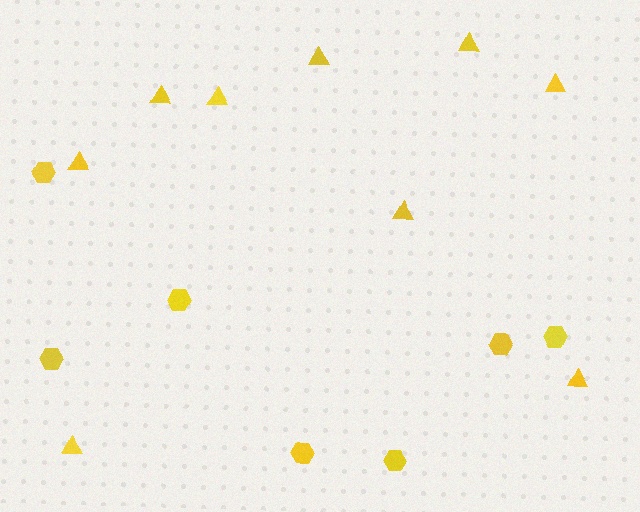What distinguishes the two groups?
There are 2 groups: one group of triangles (9) and one group of hexagons (7).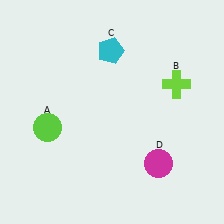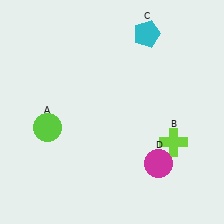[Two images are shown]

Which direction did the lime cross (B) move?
The lime cross (B) moved down.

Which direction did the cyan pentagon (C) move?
The cyan pentagon (C) moved right.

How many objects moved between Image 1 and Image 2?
2 objects moved between the two images.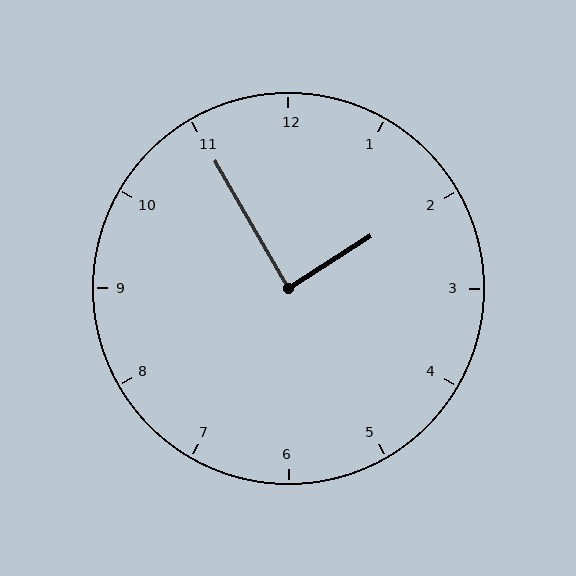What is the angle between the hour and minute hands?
Approximately 88 degrees.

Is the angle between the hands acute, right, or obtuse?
It is right.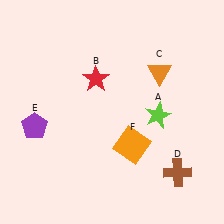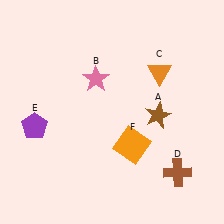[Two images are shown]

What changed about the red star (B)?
In Image 1, B is red. In Image 2, it changed to pink.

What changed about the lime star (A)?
In Image 1, A is lime. In Image 2, it changed to brown.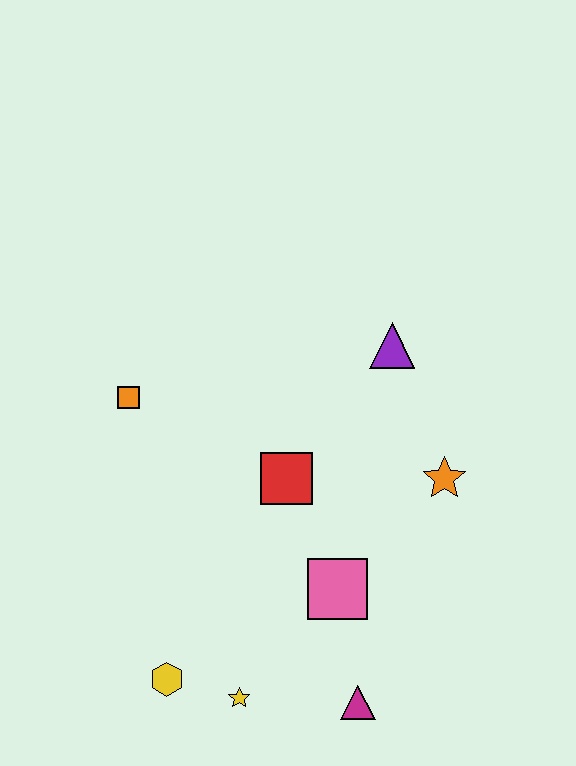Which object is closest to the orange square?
The red square is closest to the orange square.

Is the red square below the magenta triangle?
No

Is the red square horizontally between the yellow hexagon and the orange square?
No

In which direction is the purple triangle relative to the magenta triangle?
The purple triangle is above the magenta triangle.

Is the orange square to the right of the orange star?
No